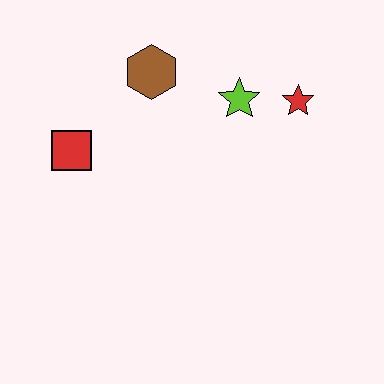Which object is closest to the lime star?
The red star is closest to the lime star.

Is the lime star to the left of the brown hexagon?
No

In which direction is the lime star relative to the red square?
The lime star is to the right of the red square.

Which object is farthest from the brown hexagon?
The red star is farthest from the brown hexagon.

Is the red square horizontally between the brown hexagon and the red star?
No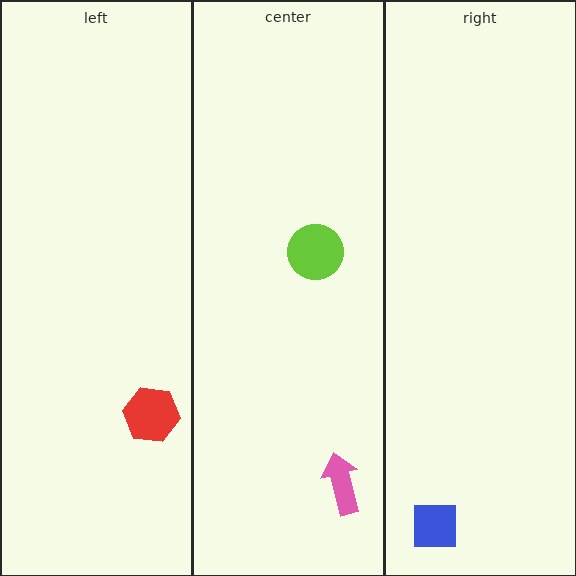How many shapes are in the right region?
1.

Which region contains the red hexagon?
The left region.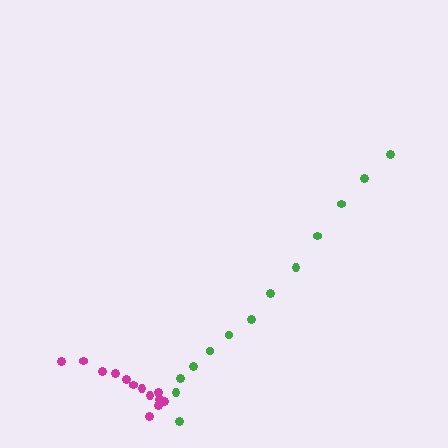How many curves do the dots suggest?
There are 2 distinct paths.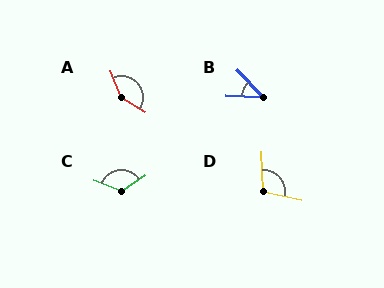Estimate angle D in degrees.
Approximately 105 degrees.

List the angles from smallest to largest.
B (43°), D (105°), C (124°), A (144°).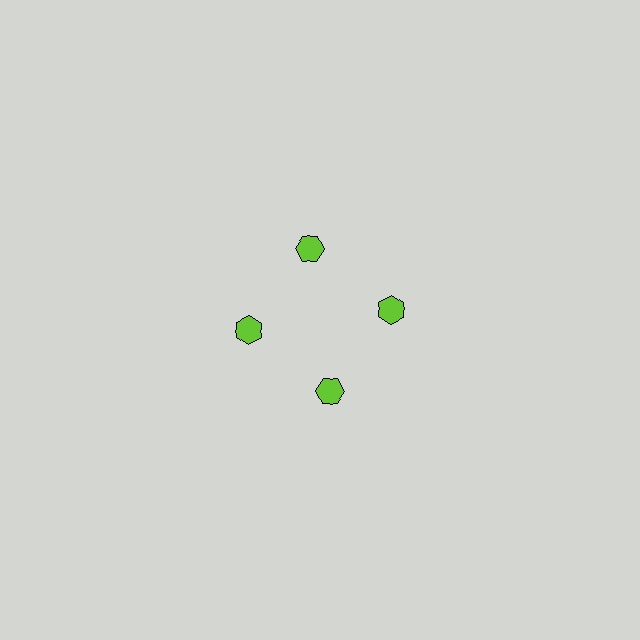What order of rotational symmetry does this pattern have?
This pattern has 4-fold rotational symmetry.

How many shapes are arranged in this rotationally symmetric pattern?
There are 4 shapes, arranged in 4 groups of 1.